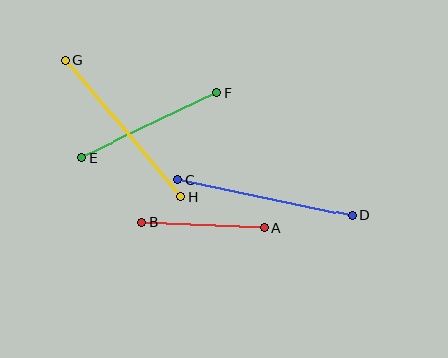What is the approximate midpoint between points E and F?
The midpoint is at approximately (149, 125) pixels.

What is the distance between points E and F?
The distance is approximately 150 pixels.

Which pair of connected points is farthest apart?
Points G and H are farthest apart.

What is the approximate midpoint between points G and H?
The midpoint is at approximately (123, 129) pixels.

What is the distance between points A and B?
The distance is approximately 123 pixels.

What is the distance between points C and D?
The distance is approximately 178 pixels.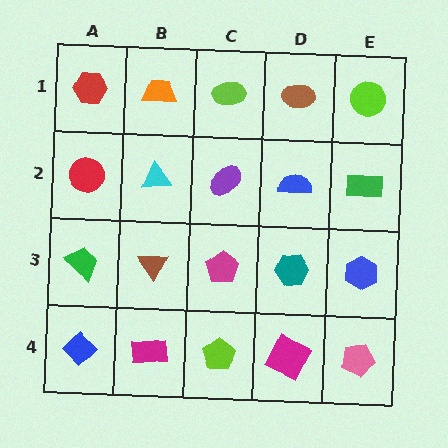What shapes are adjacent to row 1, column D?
A blue semicircle (row 2, column D), a lime ellipse (row 1, column C), a lime circle (row 1, column E).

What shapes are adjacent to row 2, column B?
An orange trapezoid (row 1, column B), a brown triangle (row 3, column B), a red circle (row 2, column A), a purple ellipse (row 2, column C).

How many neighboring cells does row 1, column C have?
3.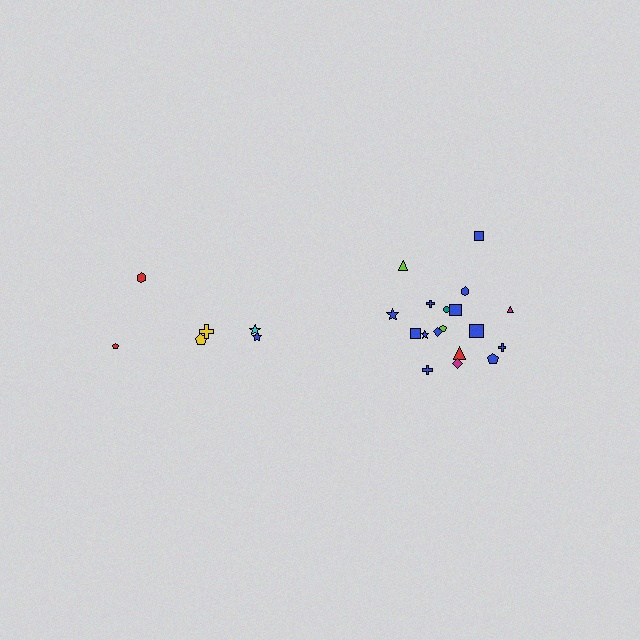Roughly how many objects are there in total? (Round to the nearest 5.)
Roughly 25 objects in total.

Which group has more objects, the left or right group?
The right group.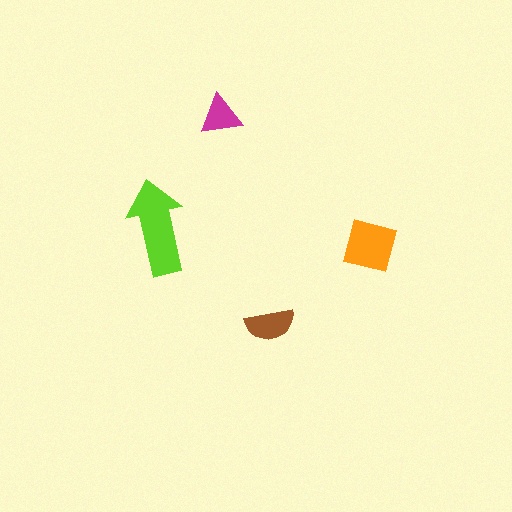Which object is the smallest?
The magenta triangle.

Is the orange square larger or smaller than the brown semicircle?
Larger.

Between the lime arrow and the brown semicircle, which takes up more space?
The lime arrow.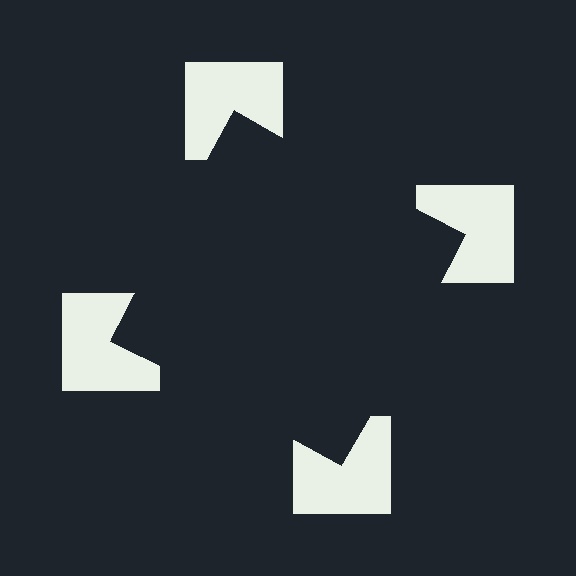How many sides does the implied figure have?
4 sides.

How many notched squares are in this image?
There are 4 — one at each vertex of the illusory square.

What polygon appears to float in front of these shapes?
An illusory square — its edges are inferred from the aligned wedge cuts in the notched squares, not physically drawn.